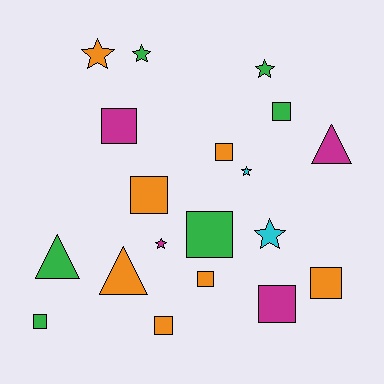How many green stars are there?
There are 2 green stars.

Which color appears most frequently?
Orange, with 7 objects.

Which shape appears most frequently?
Square, with 10 objects.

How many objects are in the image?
There are 19 objects.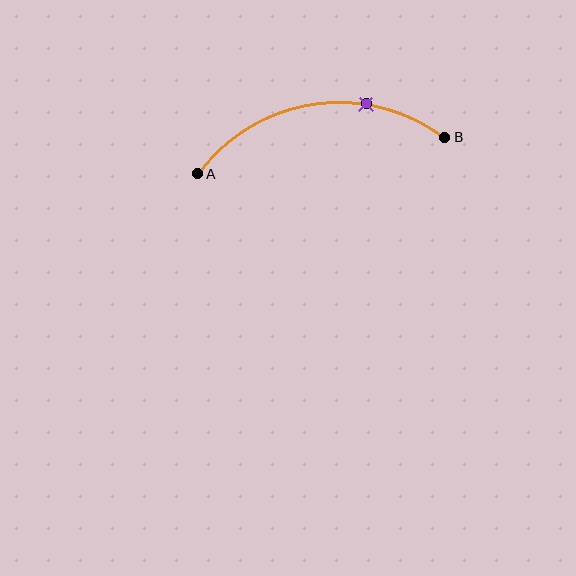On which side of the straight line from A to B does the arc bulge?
The arc bulges above the straight line connecting A and B.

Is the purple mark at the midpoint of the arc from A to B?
No. The purple mark lies on the arc but is closer to endpoint B. The arc midpoint would be at the point on the curve equidistant along the arc from both A and B.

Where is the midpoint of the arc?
The arc midpoint is the point on the curve farthest from the straight line joining A and B. It sits above that line.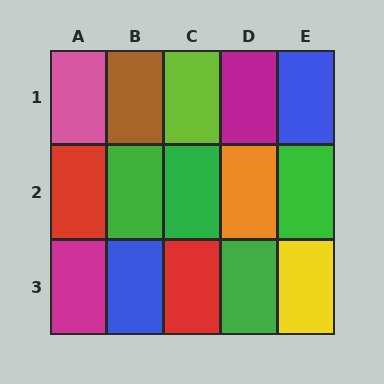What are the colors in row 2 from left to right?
Red, green, green, orange, green.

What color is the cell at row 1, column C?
Lime.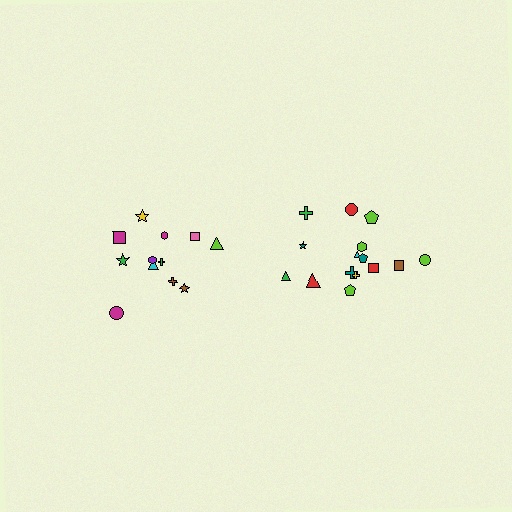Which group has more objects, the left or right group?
The right group.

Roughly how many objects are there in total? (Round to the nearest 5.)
Roughly 25 objects in total.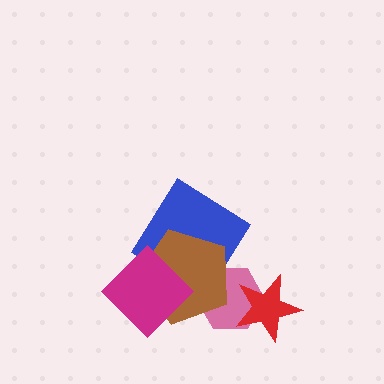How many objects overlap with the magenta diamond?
2 objects overlap with the magenta diamond.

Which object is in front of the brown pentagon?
The magenta diamond is in front of the brown pentagon.